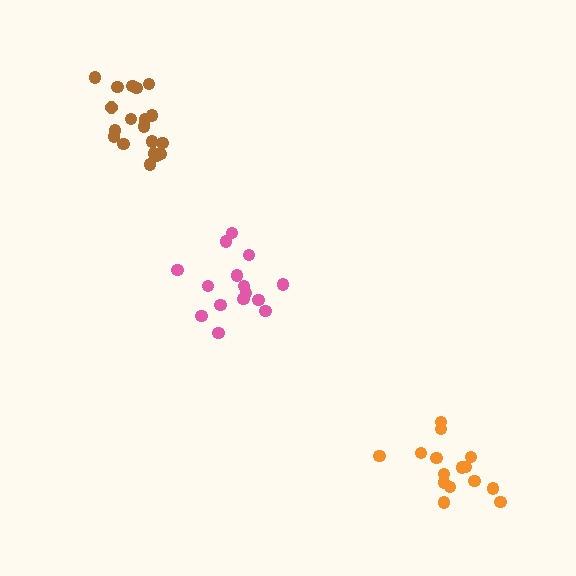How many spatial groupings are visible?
There are 3 spatial groupings.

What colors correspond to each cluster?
The clusters are colored: brown, pink, orange.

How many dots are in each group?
Group 1: 19 dots, Group 2: 15 dots, Group 3: 15 dots (49 total).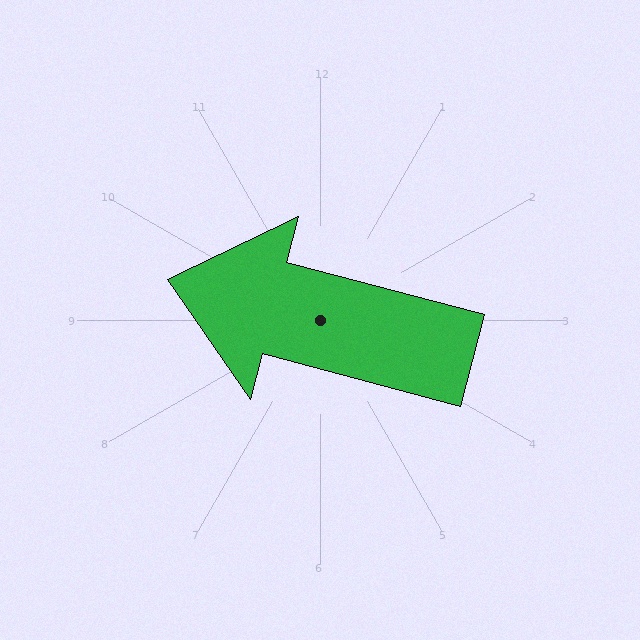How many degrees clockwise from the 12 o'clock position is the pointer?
Approximately 285 degrees.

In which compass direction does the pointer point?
West.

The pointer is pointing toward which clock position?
Roughly 9 o'clock.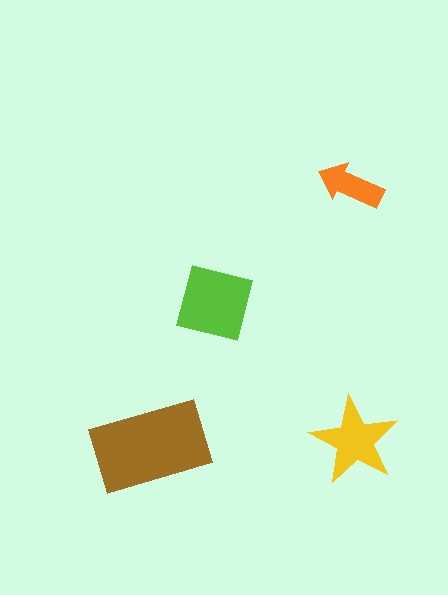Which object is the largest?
The brown rectangle.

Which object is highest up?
The orange arrow is topmost.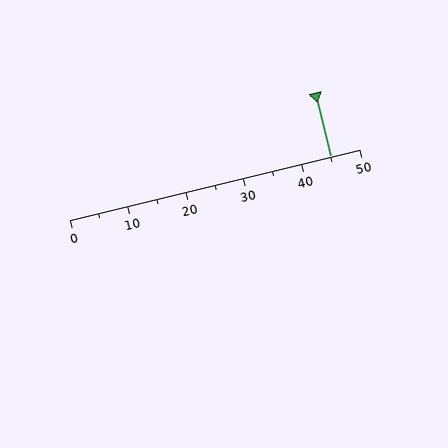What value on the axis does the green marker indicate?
The marker indicates approximately 45.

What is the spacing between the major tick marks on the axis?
The major ticks are spaced 10 apart.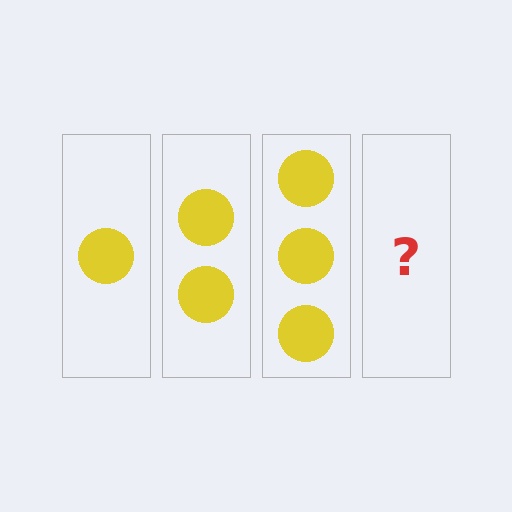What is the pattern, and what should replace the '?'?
The pattern is that each step adds one more circle. The '?' should be 4 circles.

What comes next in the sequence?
The next element should be 4 circles.